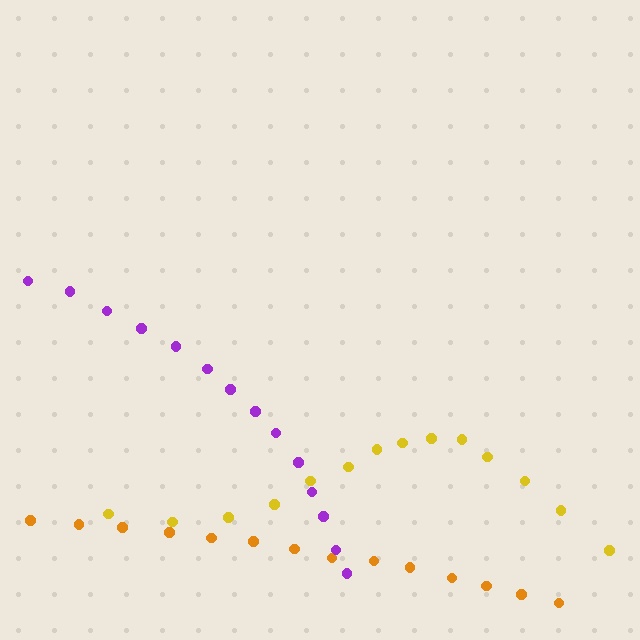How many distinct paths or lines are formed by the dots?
There are 3 distinct paths.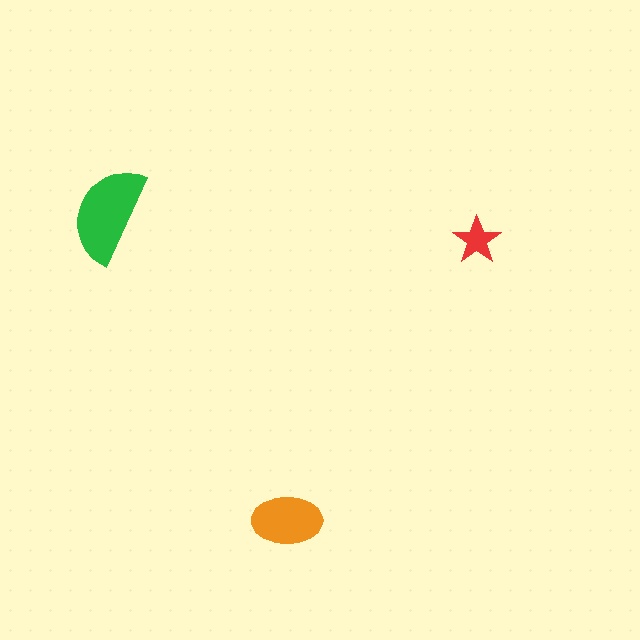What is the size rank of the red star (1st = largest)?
3rd.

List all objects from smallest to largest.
The red star, the orange ellipse, the green semicircle.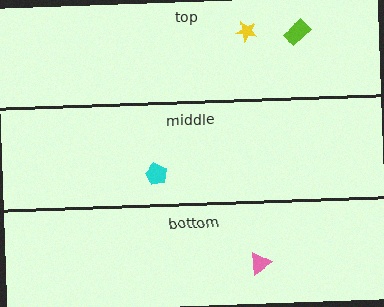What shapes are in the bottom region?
The pink triangle.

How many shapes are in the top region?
2.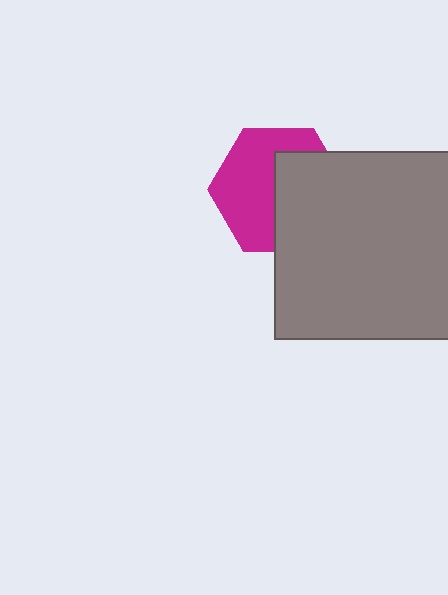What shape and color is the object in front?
The object in front is a gray rectangle.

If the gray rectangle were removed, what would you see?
You would see the complete magenta hexagon.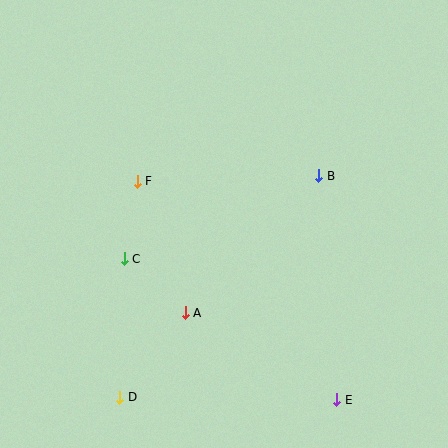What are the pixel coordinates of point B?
Point B is at (319, 176).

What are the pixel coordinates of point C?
Point C is at (124, 259).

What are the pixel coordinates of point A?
Point A is at (185, 313).